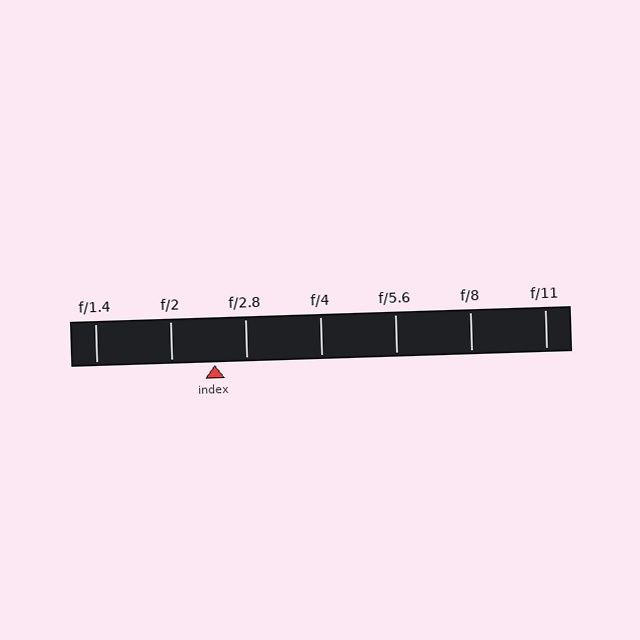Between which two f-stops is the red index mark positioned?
The index mark is between f/2 and f/2.8.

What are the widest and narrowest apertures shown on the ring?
The widest aperture shown is f/1.4 and the narrowest is f/11.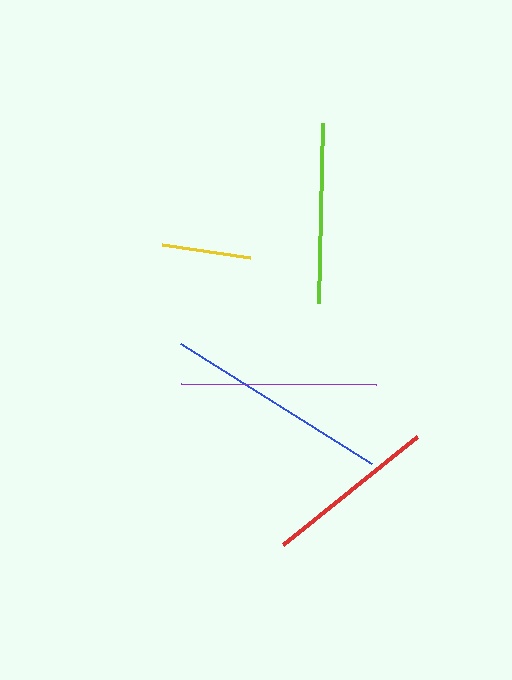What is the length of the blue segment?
The blue segment is approximately 226 pixels long.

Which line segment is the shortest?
The yellow line is the shortest at approximately 89 pixels.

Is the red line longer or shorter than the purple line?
The purple line is longer than the red line.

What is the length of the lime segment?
The lime segment is approximately 180 pixels long.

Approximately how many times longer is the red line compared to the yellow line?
The red line is approximately 1.9 times the length of the yellow line.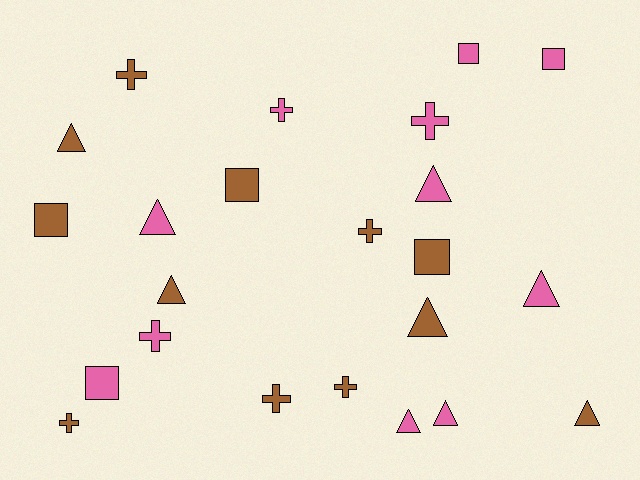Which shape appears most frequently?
Triangle, with 9 objects.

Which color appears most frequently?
Brown, with 12 objects.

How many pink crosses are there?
There are 3 pink crosses.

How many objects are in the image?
There are 23 objects.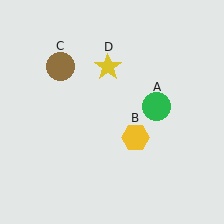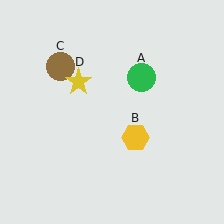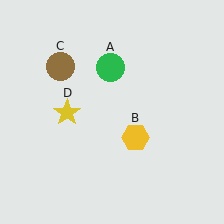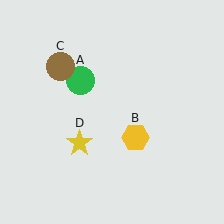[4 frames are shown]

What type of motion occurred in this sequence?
The green circle (object A), yellow star (object D) rotated counterclockwise around the center of the scene.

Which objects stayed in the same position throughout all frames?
Yellow hexagon (object B) and brown circle (object C) remained stationary.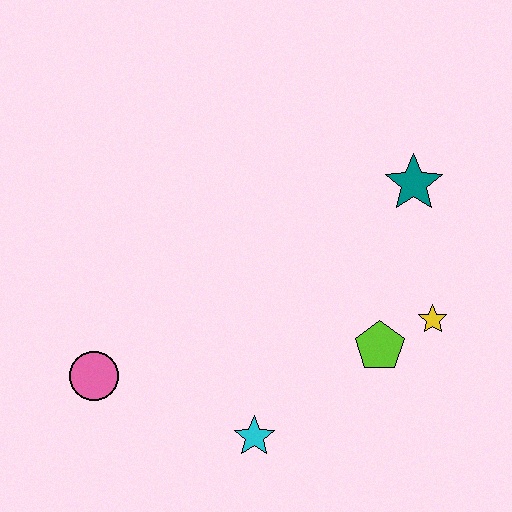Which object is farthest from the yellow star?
The pink circle is farthest from the yellow star.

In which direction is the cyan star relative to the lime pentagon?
The cyan star is to the left of the lime pentagon.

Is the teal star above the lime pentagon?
Yes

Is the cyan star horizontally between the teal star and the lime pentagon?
No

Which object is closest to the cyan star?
The lime pentagon is closest to the cyan star.